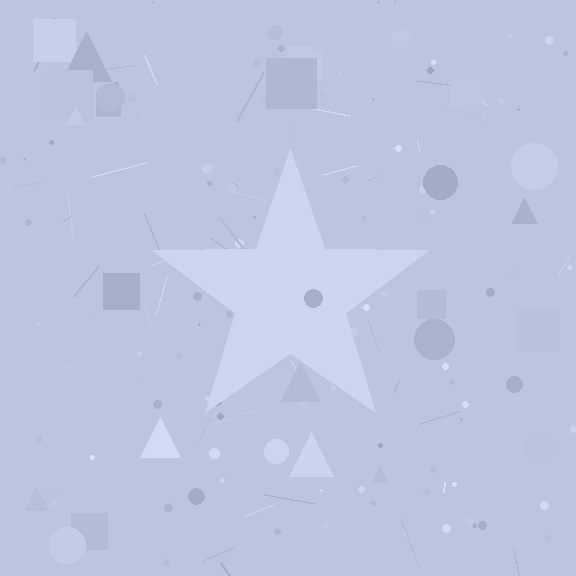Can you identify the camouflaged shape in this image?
The camouflaged shape is a star.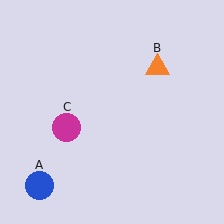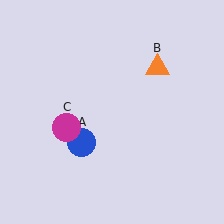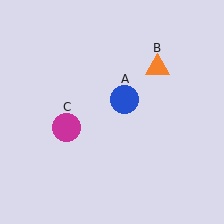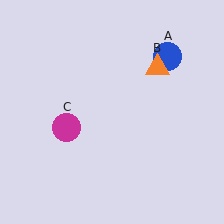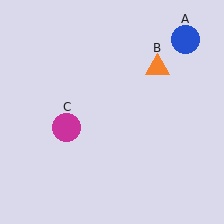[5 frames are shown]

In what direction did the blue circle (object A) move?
The blue circle (object A) moved up and to the right.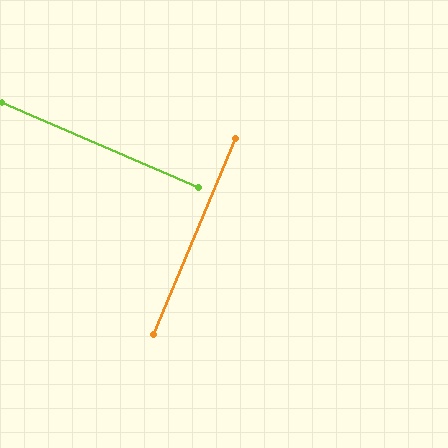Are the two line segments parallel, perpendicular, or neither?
Perpendicular — they meet at approximately 89°.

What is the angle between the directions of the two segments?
Approximately 89 degrees.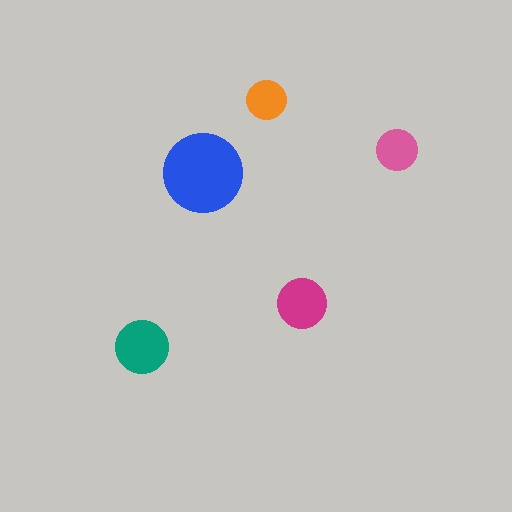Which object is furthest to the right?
The pink circle is rightmost.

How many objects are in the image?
There are 5 objects in the image.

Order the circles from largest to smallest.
the blue one, the teal one, the magenta one, the pink one, the orange one.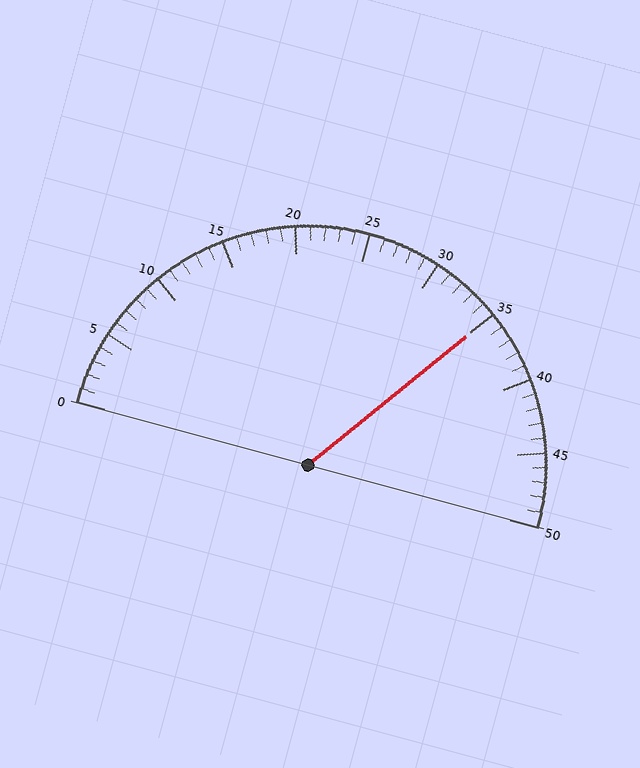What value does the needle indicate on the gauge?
The needle indicates approximately 35.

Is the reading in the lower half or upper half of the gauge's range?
The reading is in the upper half of the range (0 to 50).